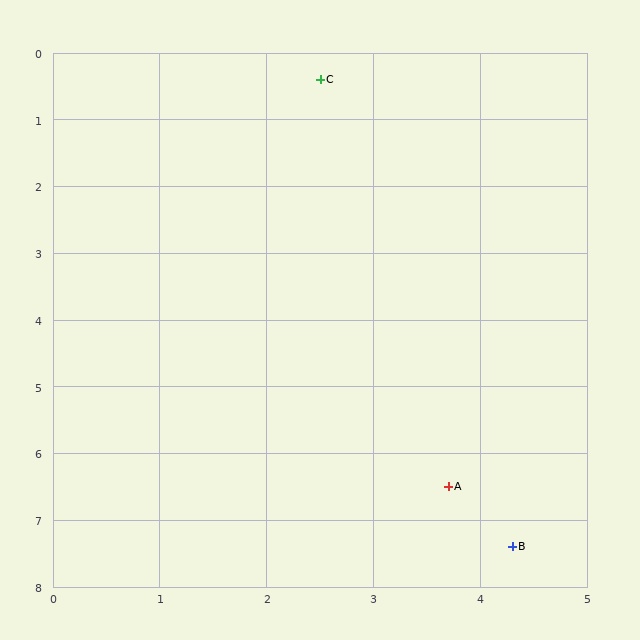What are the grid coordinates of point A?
Point A is at approximately (3.7, 6.5).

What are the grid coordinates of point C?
Point C is at approximately (2.5, 0.4).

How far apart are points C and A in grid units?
Points C and A are about 6.2 grid units apart.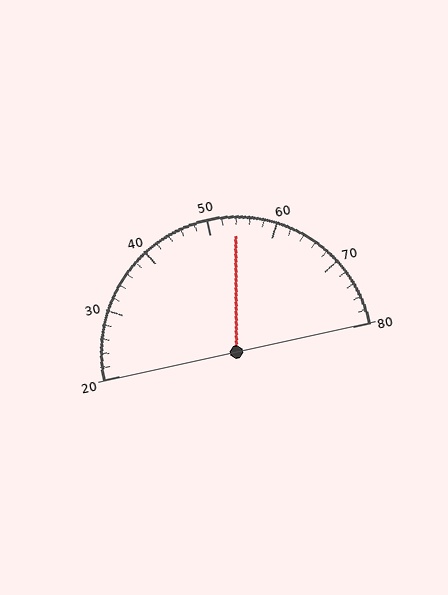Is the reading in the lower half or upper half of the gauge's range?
The reading is in the upper half of the range (20 to 80).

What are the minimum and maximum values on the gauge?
The gauge ranges from 20 to 80.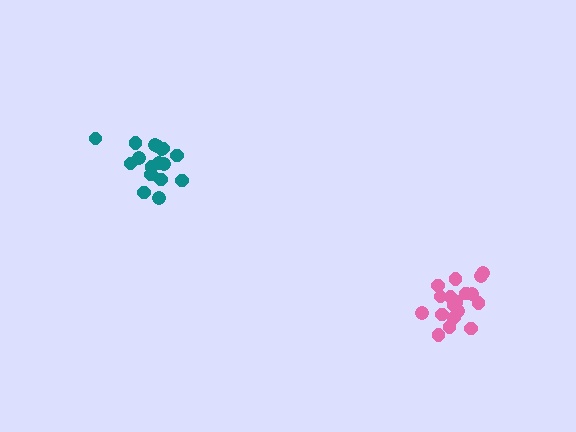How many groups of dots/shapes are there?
There are 2 groups.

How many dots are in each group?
Group 1: 17 dots, Group 2: 18 dots (35 total).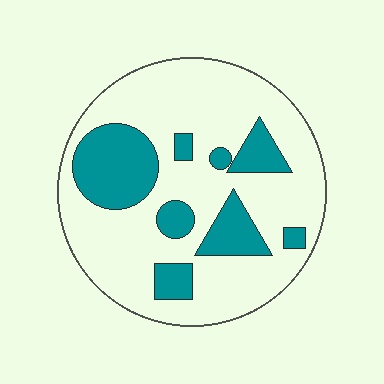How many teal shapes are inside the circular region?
8.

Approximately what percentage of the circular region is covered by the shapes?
Approximately 25%.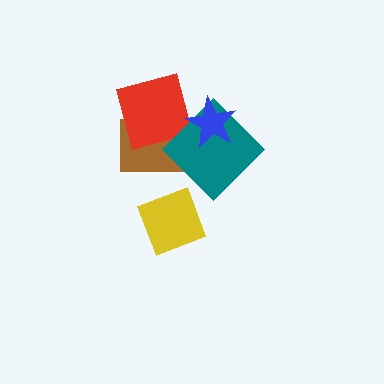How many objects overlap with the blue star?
2 objects overlap with the blue star.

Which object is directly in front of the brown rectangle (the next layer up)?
The red square is directly in front of the brown rectangle.